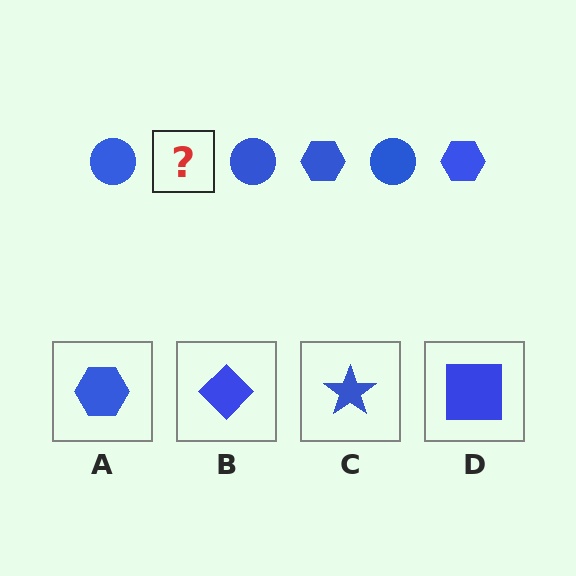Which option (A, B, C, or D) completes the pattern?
A.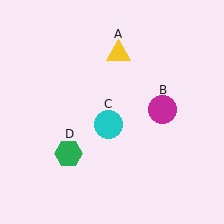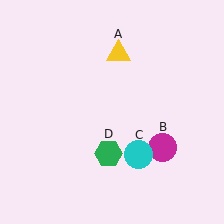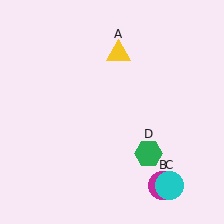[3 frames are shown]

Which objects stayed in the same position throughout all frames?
Yellow triangle (object A) remained stationary.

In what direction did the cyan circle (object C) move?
The cyan circle (object C) moved down and to the right.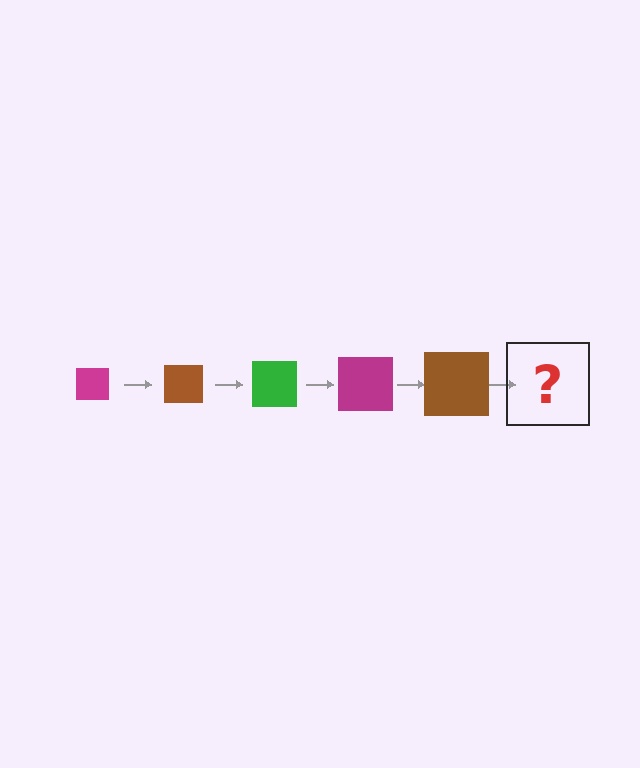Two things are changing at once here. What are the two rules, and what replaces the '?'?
The two rules are that the square grows larger each step and the color cycles through magenta, brown, and green. The '?' should be a green square, larger than the previous one.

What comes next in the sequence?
The next element should be a green square, larger than the previous one.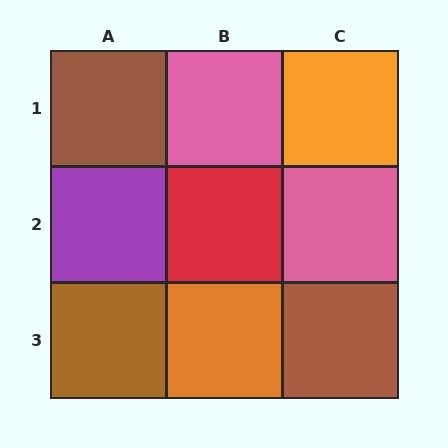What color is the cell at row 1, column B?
Pink.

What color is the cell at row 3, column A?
Brown.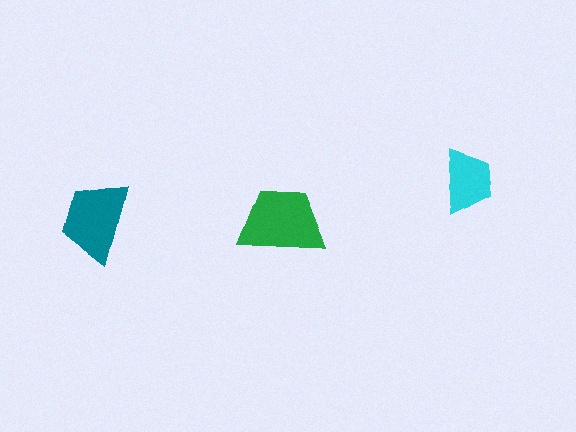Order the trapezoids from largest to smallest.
the green one, the teal one, the cyan one.